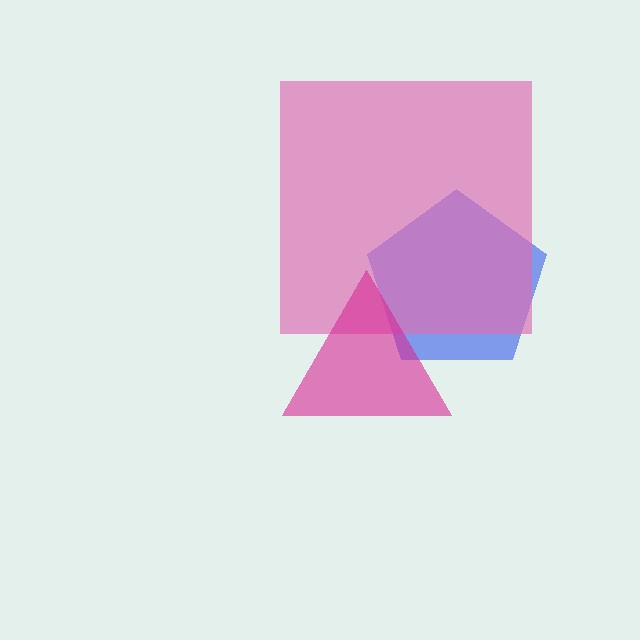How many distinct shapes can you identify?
There are 3 distinct shapes: a blue pentagon, a pink square, a magenta triangle.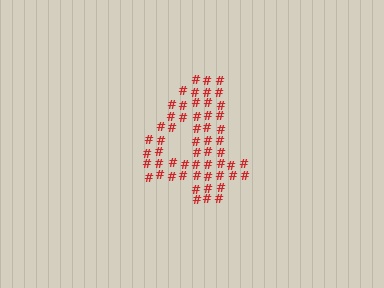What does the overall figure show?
The overall figure shows the digit 4.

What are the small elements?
The small elements are hash symbols.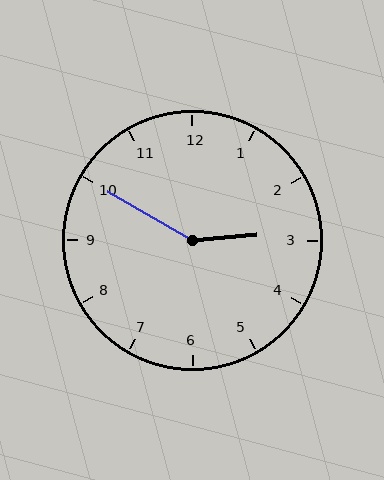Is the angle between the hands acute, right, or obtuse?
It is obtuse.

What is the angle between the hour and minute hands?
Approximately 145 degrees.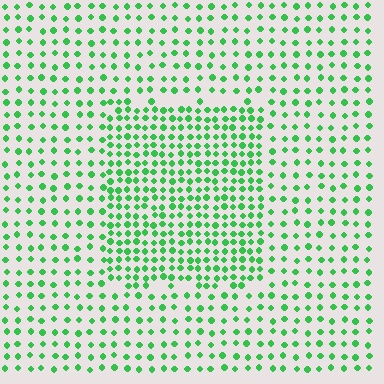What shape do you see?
I see a rectangle.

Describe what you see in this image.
The image contains small green elements arranged at two different densities. A rectangle-shaped region is visible where the elements are more densely packed than the surrounding area.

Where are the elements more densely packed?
The elements are more densely packed inside the rectangle boundary.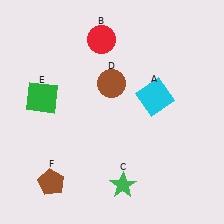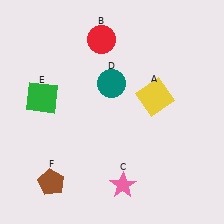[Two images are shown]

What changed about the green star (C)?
In Image 1, C is green. In Image 2, it changed to pink.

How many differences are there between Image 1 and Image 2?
There are 3 differences between the two images.